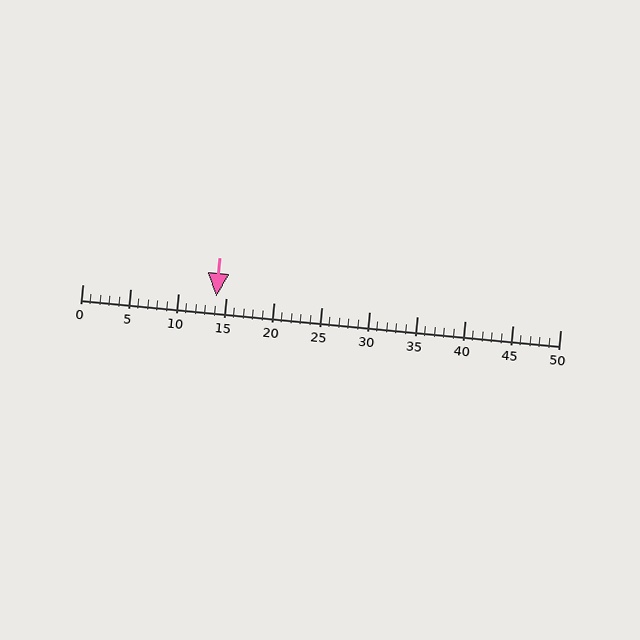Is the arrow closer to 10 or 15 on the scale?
The arrow is closer to 15.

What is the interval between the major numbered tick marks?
The major tick marks are spaced 5 units apart.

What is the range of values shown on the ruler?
The ruler shows values from 0 to 50.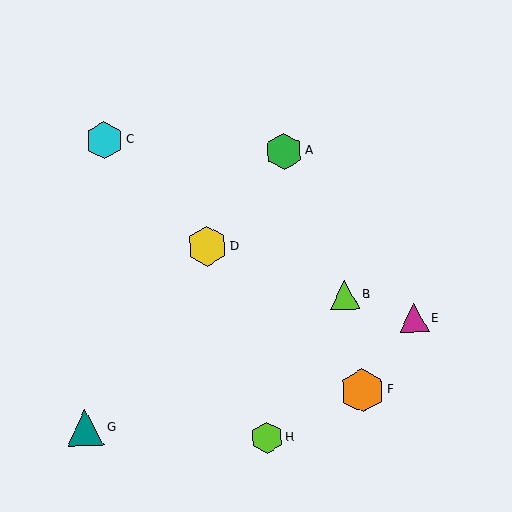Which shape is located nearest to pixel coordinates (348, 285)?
The lime triangle (labeled B) at (345, 295) is nearest to that location.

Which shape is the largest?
The orange hexagon (labeled F) is the largest.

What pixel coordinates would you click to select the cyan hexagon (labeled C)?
Click at (104, 140) to select the cyan hexagon C.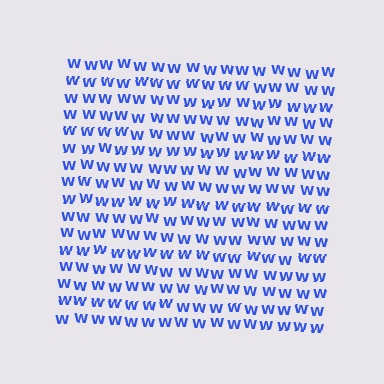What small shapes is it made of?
It is made of small letter W's.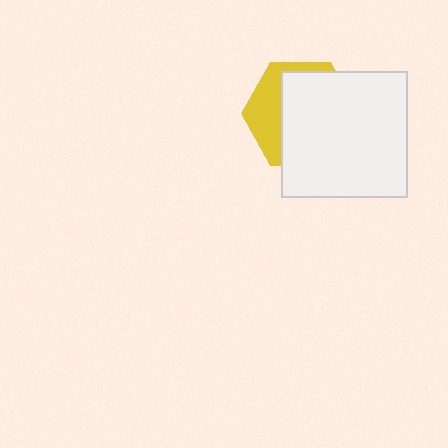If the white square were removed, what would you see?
You would see the complete yellow hexagon.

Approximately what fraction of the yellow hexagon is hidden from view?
Roughly 66% of the yellow hexagon is hidden behind the white square.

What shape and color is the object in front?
The object in front is a white square.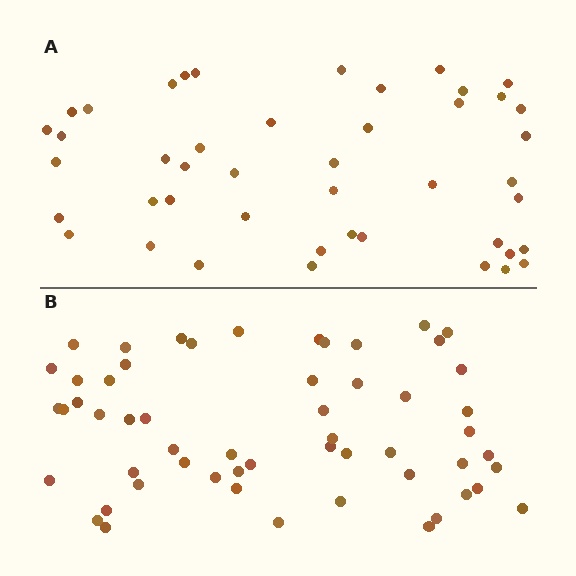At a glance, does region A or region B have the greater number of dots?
Region B (the bottom region) has more dots.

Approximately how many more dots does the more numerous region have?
Region B has roughly 12 or so more dots than region A.